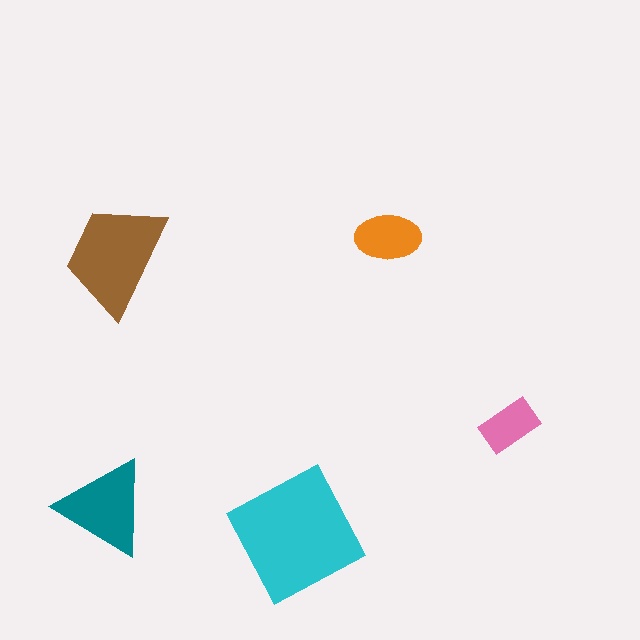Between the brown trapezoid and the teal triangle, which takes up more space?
The brown trapezoid.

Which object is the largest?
The cyan square.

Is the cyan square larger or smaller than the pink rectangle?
Larger.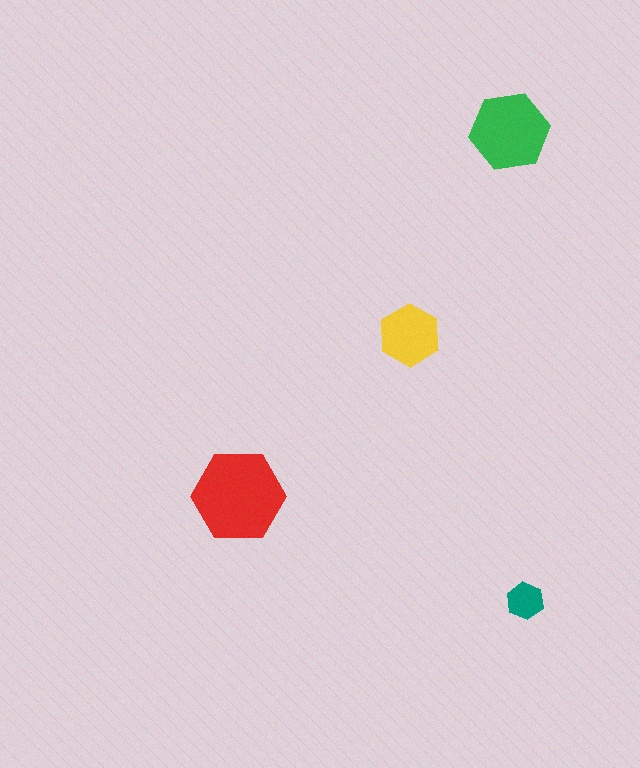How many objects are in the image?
There are 4 objects in the image.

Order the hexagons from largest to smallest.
the red one, the green one, the yellow one, the teal one.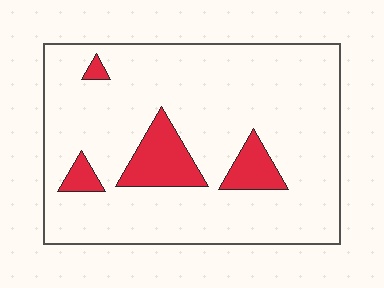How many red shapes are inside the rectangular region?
4.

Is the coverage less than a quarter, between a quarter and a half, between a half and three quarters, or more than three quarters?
Less than a quarter.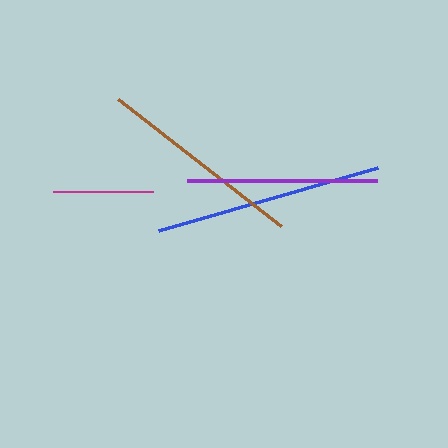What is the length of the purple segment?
The purple segment is approximately 191 pixels long.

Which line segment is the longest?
The blue line is the longest at approximately 228 pixels.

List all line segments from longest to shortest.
From longest to shortest: blue, brown, purple, magenta.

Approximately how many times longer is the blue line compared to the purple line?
The blue line is approximately 1.2 times the length of the purple line.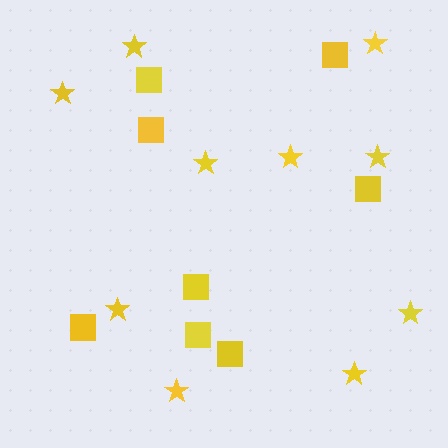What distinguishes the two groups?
There are 2 groups: one group of stars (10) and one group of squares (8).